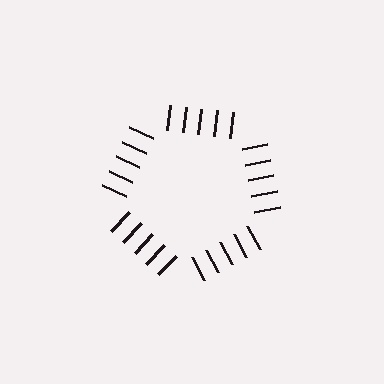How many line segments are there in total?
25 — 5 along each of the 5 edges.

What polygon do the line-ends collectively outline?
An illusory pentagon — the line segments terminate on its edges but no continuous stroke is drawn.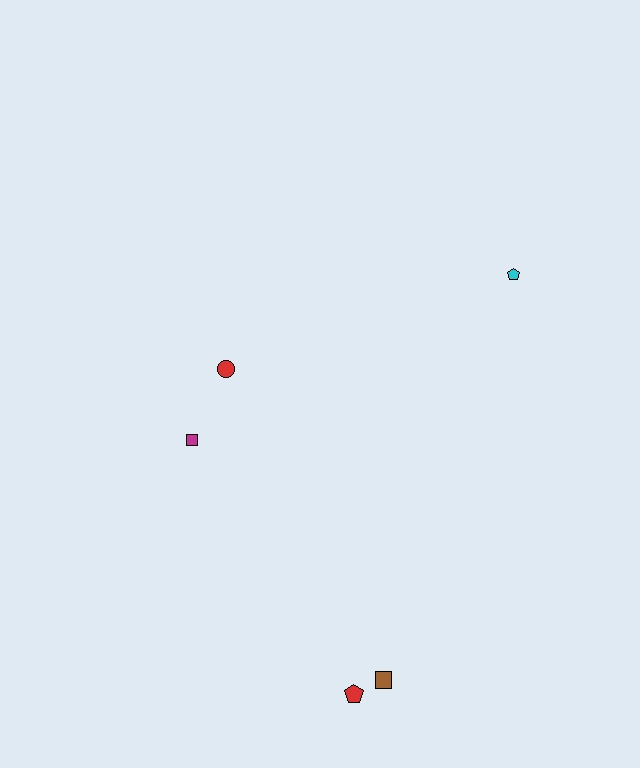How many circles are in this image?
There is 1 circle.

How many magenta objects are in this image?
There is 1 magenta object.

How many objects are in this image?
There are 5 objects.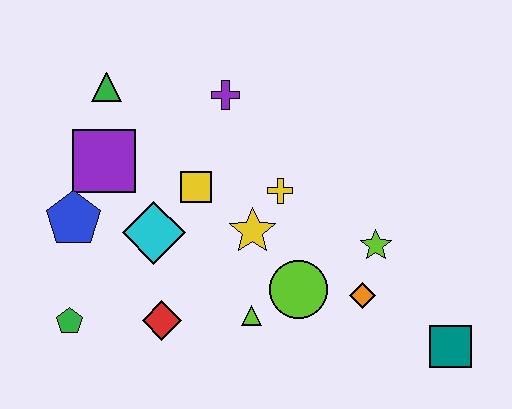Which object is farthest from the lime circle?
The green triangle is farthest from the lime circle.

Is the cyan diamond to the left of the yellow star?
Yes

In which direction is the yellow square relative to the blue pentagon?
The yellow square is to the right of the blue pentagon.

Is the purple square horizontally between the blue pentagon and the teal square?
Yes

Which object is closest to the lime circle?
The lime triangle is closest to the lime circle.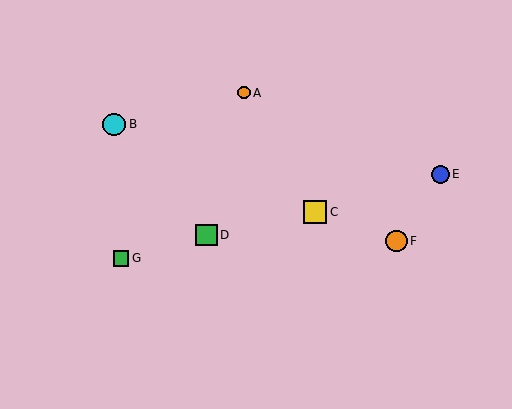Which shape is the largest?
The yellow square (labeled C) is the largest.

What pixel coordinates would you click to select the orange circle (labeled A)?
Click at (244, 93) to select the orange circle A.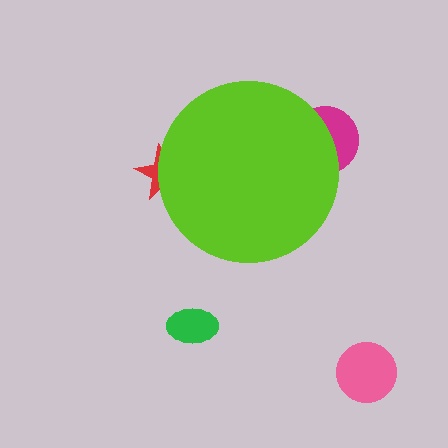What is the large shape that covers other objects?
A lime circle.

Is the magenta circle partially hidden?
Yes, the magenta circle is partially hidden behind the lime circle.